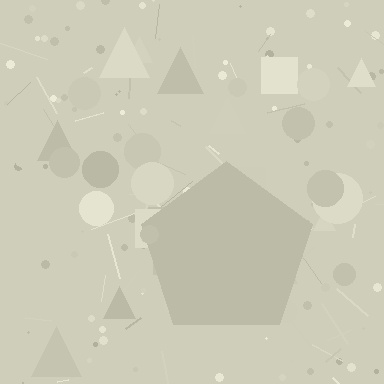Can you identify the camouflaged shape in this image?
The camouflaged shape is a pentagon.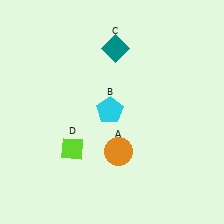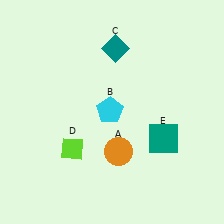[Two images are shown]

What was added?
A teal square (E) was added in Image 2.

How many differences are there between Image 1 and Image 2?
There is 1 difference between the two images.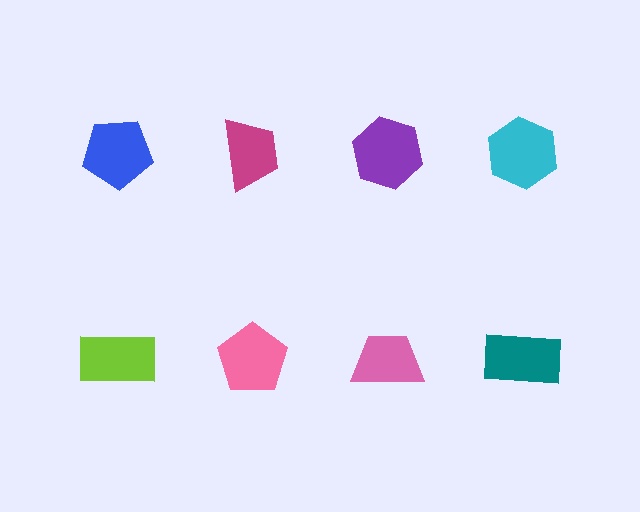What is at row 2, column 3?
A pink trapezoid.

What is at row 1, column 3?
A purple hexagon.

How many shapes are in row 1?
4 shapes.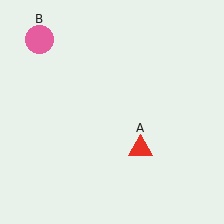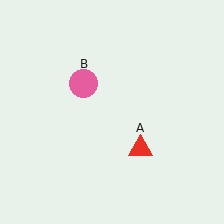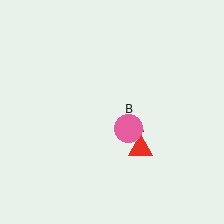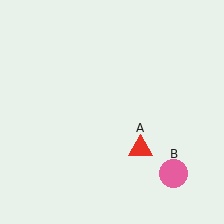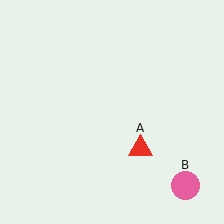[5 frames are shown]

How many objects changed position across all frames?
1 object changed position: pink circle (object B).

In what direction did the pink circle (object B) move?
The pink circle (object B) moved down and to the right.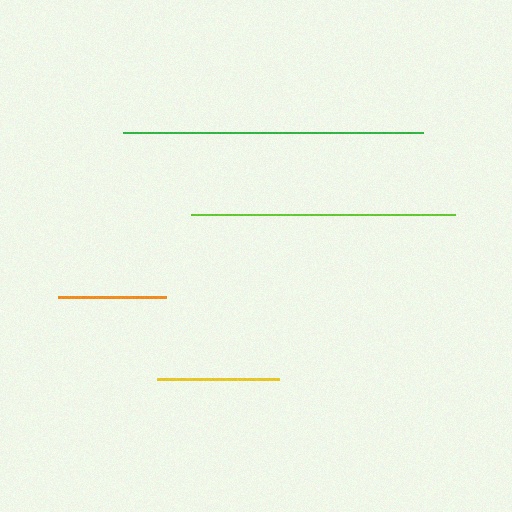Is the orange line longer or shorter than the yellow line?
The yellow line is longer than the orange line.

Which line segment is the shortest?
The orange line is the shortest at approximately 108 pixels.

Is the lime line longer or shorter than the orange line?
The lime line is longer than the orange line.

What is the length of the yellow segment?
The yellow segment is approximately 122 pixels long.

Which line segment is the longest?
The green line is the longest at approximately 299 pixels.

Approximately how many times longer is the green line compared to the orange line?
The green line is approximately 2.8 times the length of the orange line.